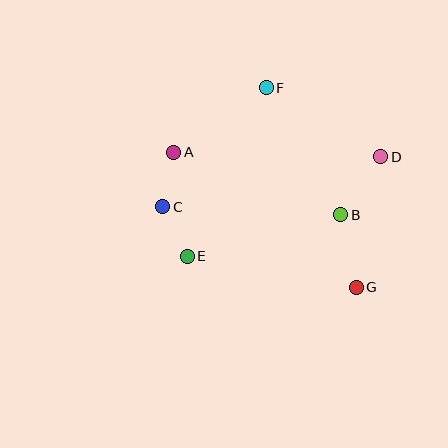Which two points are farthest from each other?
Points A and G are farthest from each other.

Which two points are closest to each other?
Points C and E are closest to each other.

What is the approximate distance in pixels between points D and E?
The distance between D and E is approximately 217 pixels.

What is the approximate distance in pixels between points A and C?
The distance between A and C is approximately 55 pixels.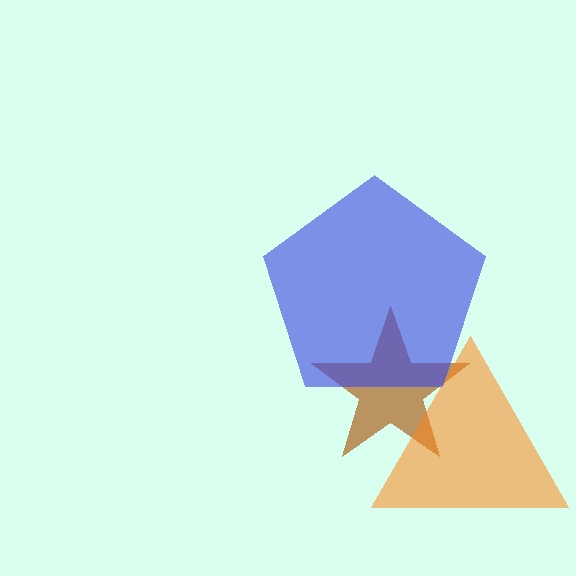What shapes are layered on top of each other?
The layered shapes are: a brown star, an orange triangle, a blue pentagon.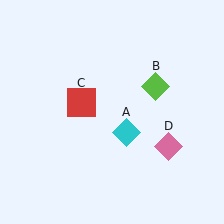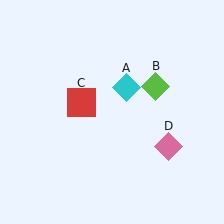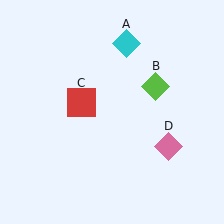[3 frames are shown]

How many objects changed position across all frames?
1 object changed position: cyan diamond (object A).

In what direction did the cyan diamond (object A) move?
The cyan diamond (object A) moved up.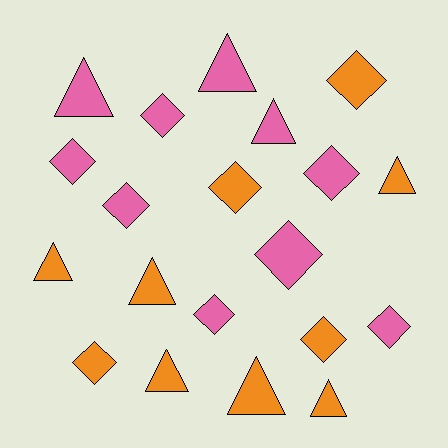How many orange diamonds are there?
There are 4 orange diamonds.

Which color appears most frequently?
Orange, with 10 objects.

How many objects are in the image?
There are 20 objects.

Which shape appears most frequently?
Diamond, with 11 objects.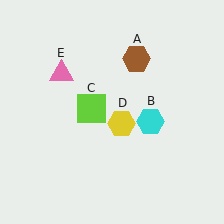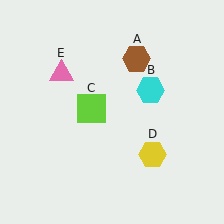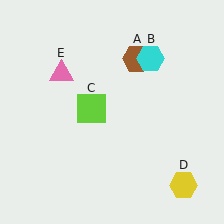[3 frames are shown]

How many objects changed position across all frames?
2 objects changed position: cyan hexagon (object B), yellow hexagon (object D).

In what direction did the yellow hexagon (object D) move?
The yellow hexagon (object D) moved down and to the right.